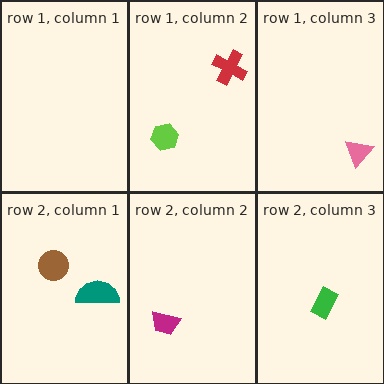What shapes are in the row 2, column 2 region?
The magenta trapezoid.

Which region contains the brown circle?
The row 2, column 1 region.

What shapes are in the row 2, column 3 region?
The green rectangle.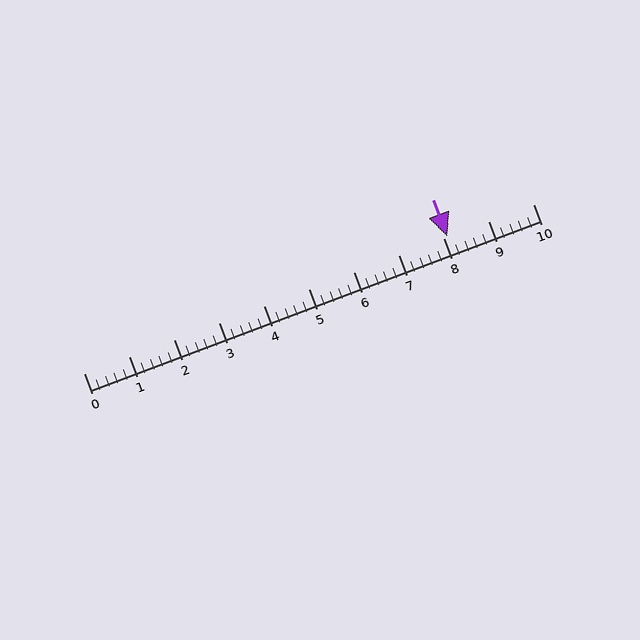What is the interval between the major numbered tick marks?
The major tick marks are spaced 1 units apart.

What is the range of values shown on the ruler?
The ruler shows values from 0 to 10.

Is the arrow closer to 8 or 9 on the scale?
The arrow is closer to 8.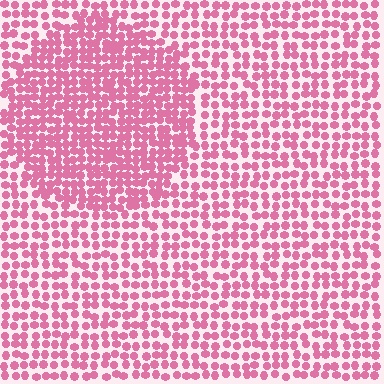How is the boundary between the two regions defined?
The boundary is defined by a change in element density (approximately 1.6x ratio). All elements are the same color, size, and shape.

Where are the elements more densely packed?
The elements are more densely packed inside the circle boundary.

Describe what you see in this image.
The image contains small pink elements arranged at two different densities. A circle-shaped region is visible where the elements are more densely packed than the surrounding area.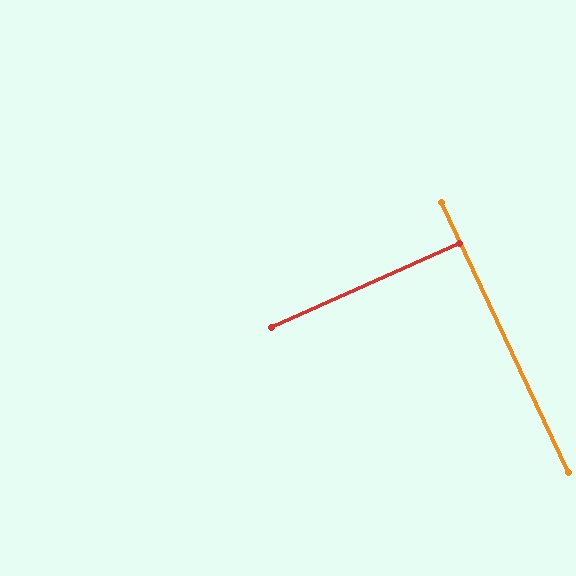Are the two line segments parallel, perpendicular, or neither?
Perpendicular — they meet at approximately 89°.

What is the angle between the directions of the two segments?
Approximately 89 degrees.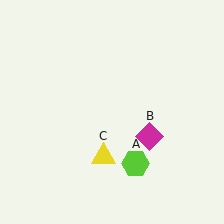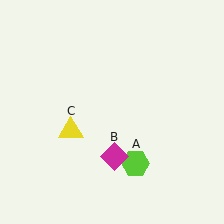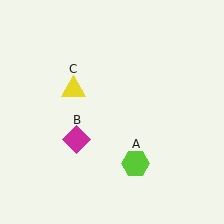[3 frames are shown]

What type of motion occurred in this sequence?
The magenta diamond (object B), yellow triangle (object C) rotated clockwise around the center of the scene.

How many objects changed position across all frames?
2 objects changed position: magenta diamond (object B), yellow triangle (object C).